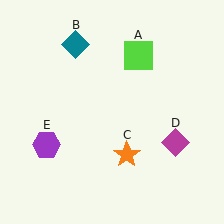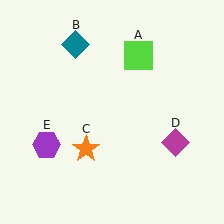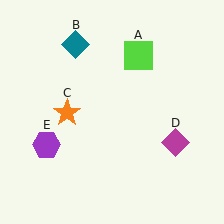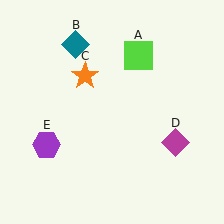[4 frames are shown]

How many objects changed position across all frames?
1 object changed position: orange star (object C).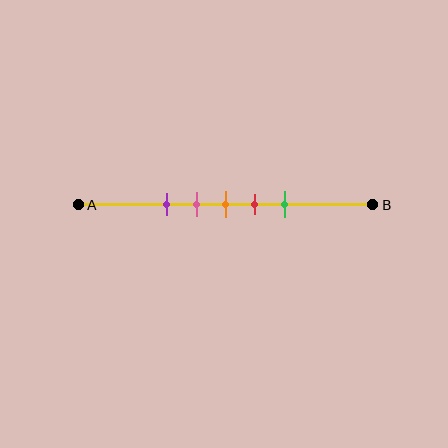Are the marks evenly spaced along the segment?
Yes, the marks are approximately evenly spaced.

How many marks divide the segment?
There are 5 marks dividing the segment.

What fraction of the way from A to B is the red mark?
The red mark is approximately 60% (0.6) of the way from A to B.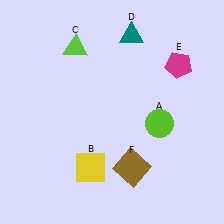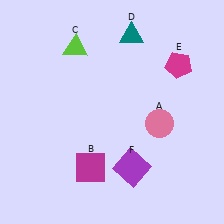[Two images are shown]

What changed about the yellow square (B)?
In Image 1, B is yellow. In Image 2, it changed to magenta.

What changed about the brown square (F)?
In Image 1, F is brown. In Image 2, it changed to purple.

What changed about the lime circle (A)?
In Image 1, A is lime. In Image 2, it changed to pink.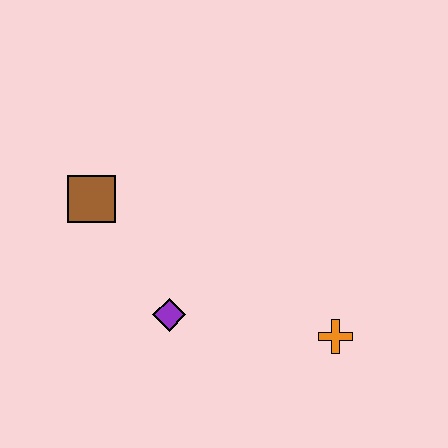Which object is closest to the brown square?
The purple diamond is closest to the brown square.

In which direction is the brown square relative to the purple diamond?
The brown square is above the purple diamond.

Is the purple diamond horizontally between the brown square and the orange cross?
Yes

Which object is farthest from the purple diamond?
The orange cross is farthest from the purple diamond.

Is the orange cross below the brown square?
Yes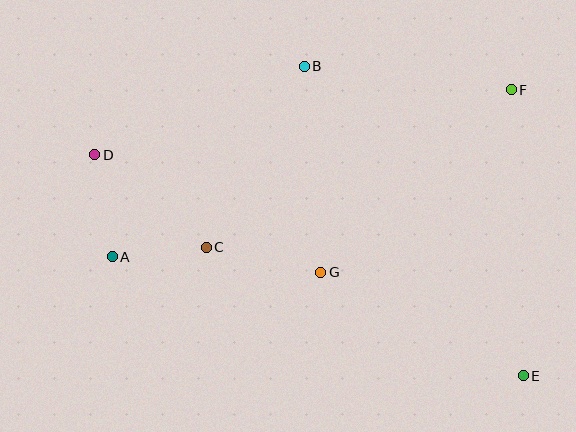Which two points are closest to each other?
Points A and C are closest to each other.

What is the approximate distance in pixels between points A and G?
The distance between A and G is approximately 209 pixels.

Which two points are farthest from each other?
Points D and E are farthest from each other.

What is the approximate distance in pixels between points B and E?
The distance between B and E is approximately 379 pixels.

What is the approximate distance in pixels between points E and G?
The distance between E and G is approximately 228 pixels.